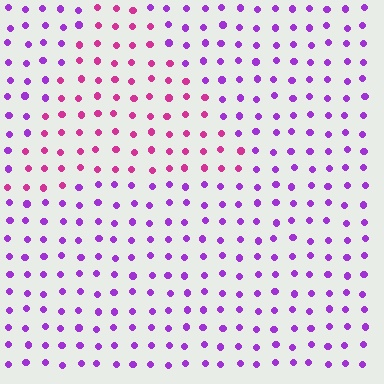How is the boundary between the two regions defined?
The boundary is defined purely by a slight shift in hue (about 42 degrees). Spacing, size, and orientation are identical on both sides.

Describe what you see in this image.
The image is filled with small purple elements in a uniform arrangement. A triangle-shaped region is visible where the elements are tinted to a slightly different hue, forming a subtle color boundary.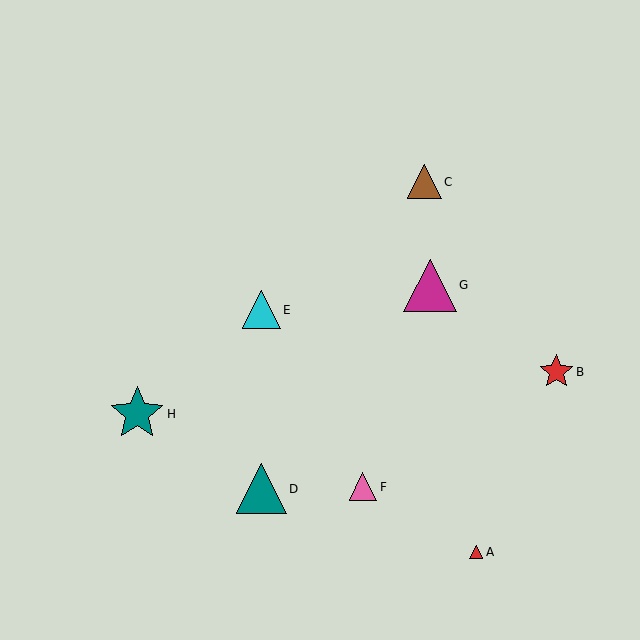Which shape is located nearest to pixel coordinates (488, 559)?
The red triangle (labeled A) at (476, 552) is nearest to that location.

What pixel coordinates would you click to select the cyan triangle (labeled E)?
Click at (261, 310) to select the cyan triangle E.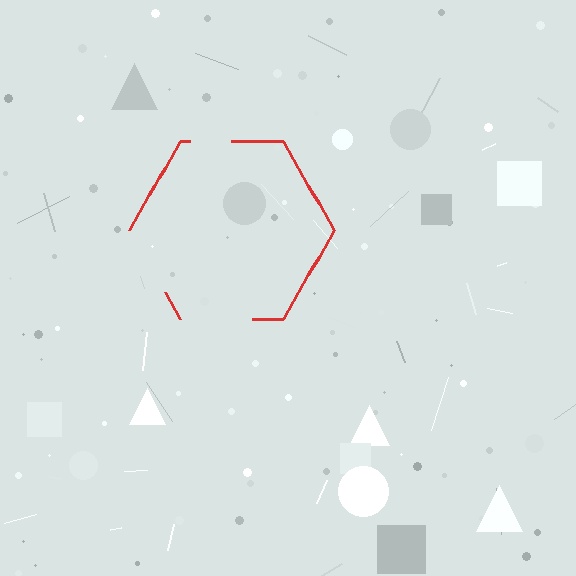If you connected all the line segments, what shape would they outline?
They would outline a hexagon.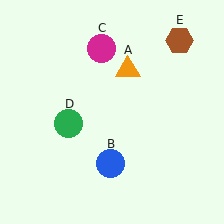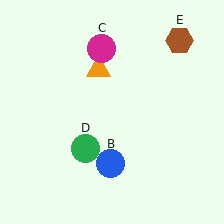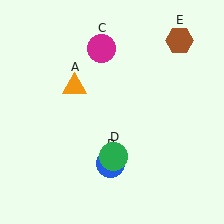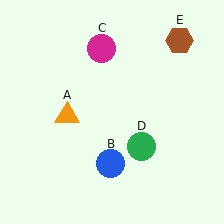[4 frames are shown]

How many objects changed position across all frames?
2 objects changed position: orange triangle (object A), green circle (object D).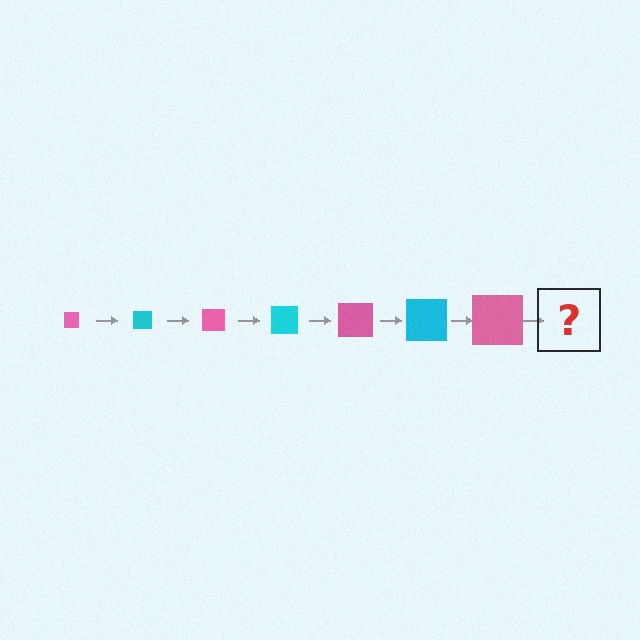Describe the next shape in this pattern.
It should be a cyan square, larger than the previous one.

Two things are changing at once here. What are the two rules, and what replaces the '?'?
The two rules are that the square grows larger each step and the color cycles through pink and cyan. The '?' should be a cyan square, larger than the previous one.